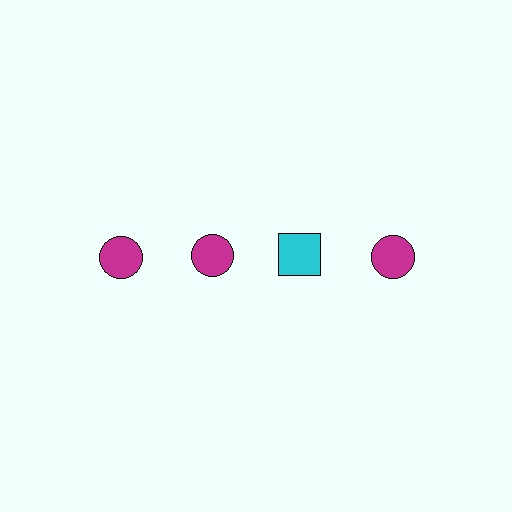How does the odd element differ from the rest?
It differs in both color (cyan instead of magenta) and shape (square instead of circle).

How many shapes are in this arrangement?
There are 4 shapes arranged in a grid pattern.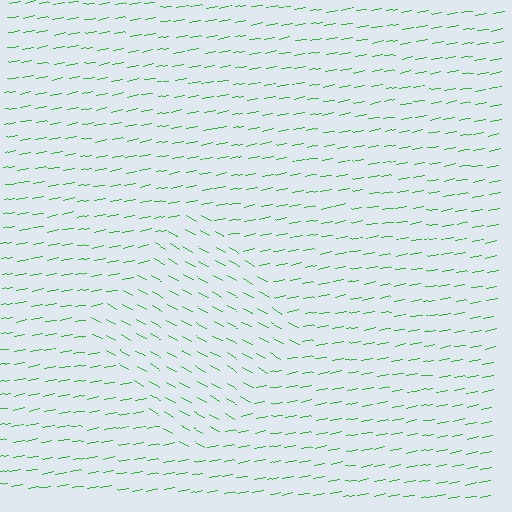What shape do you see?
I see a diamond.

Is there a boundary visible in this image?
Yes, there is a texture boundary formed by a change in line orientation.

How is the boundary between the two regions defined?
The boundary is defined purely by a change in line orientation (approximately 39 degrees difference). All lines are the same color and thickness.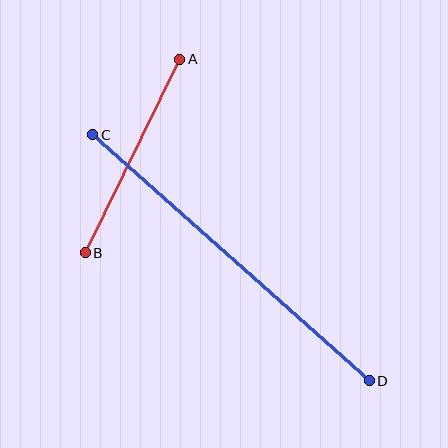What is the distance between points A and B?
The distance is approximately 215 pixels.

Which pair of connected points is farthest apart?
Points C and D are farthest apart.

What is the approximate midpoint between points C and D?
The midpoint is at approximately (231, 258) pixels.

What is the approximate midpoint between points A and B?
The midpoint is at approximately (133, 156) pixels.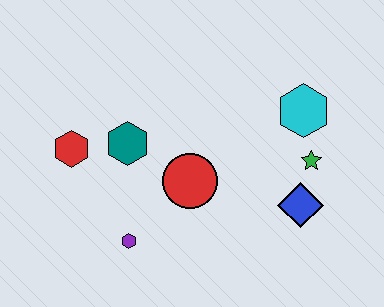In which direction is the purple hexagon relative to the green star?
The purple hexagon is to the left of the green star.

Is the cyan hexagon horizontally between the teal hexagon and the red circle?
No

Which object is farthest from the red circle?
The cyan hexagon is farthest from the red circle.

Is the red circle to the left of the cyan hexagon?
Yes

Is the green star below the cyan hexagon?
Yes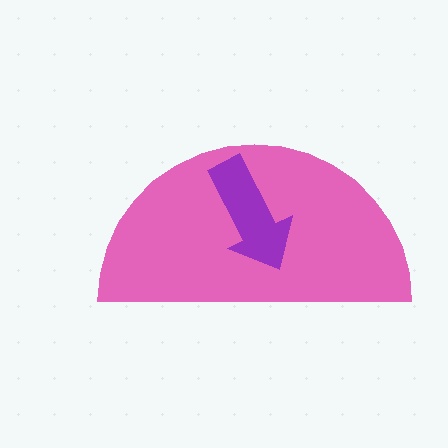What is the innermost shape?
The purple arrow.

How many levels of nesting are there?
2.